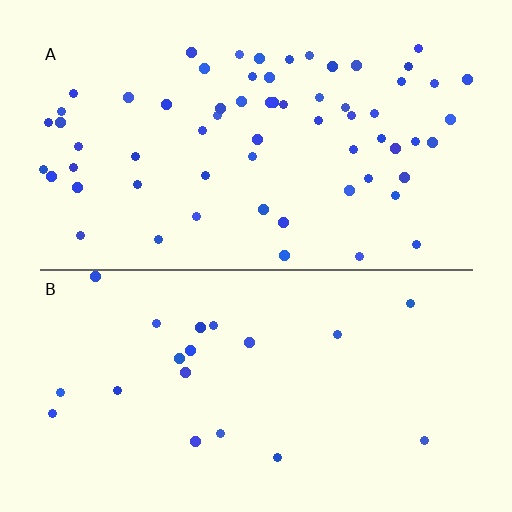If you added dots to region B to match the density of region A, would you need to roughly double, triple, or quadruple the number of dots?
Approximately triple.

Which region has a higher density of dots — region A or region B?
A (the top).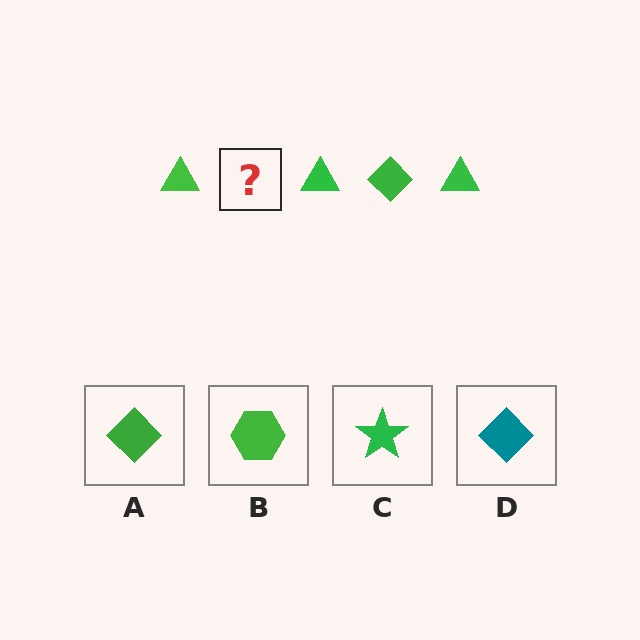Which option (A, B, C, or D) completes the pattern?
A.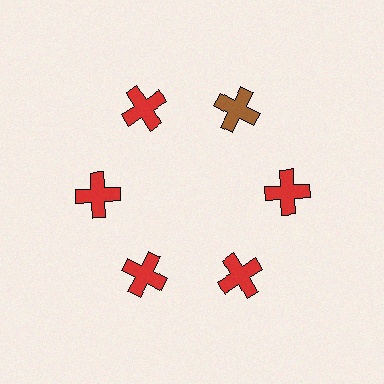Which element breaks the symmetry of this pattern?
The brown cross at roughly the 1 o'clock position breaks the symmetry. All other shapes are red crosses.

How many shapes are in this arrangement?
There are 6 shapes arranged in a ring pattern.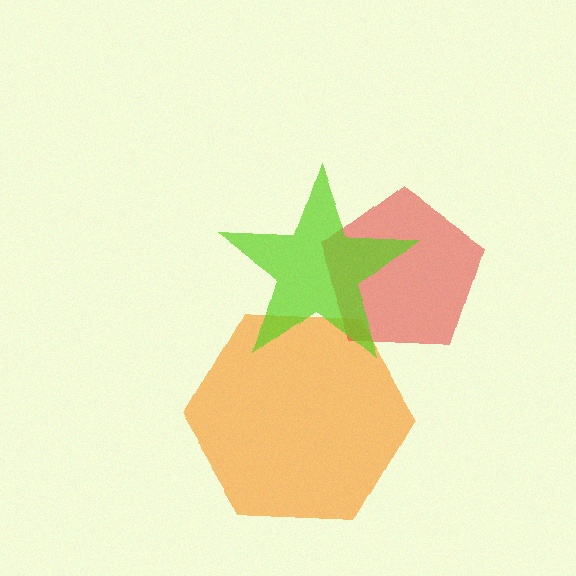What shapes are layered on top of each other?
The layered shapes are: an orange hexagon, a red pentagon, a lime star.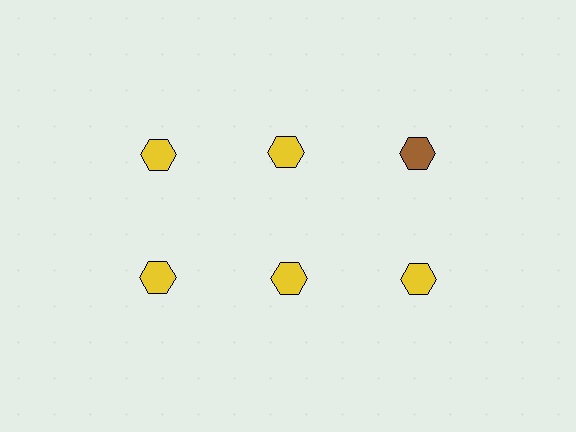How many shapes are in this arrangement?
There are 6 shapes arranged in a grid pattern.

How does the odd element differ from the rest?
It has a different color: brown instead of yellow.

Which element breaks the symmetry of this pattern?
The brown hexagon in the top row, center column breaks the symmetry. All other shapes are yellow hexagons.